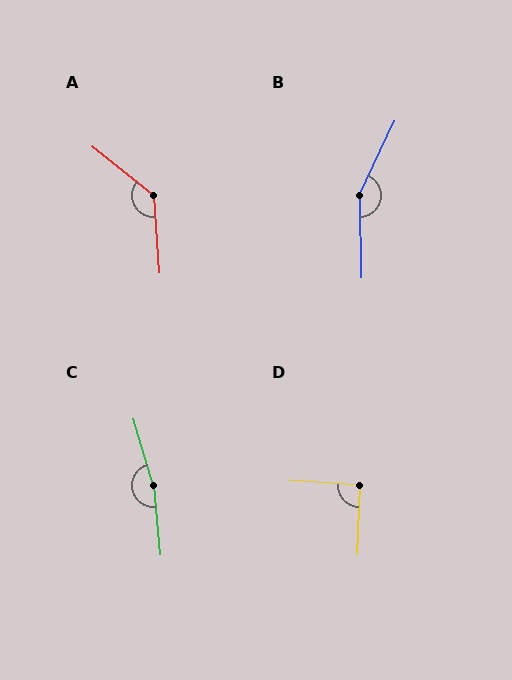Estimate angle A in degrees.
Approximately 133 degrees.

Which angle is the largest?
C, at approximately 169 degrees.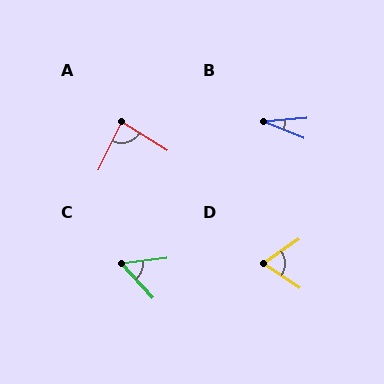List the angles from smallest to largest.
B (27°), C (55°), D (68°), A (84°).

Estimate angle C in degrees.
Approximately 55 degrees.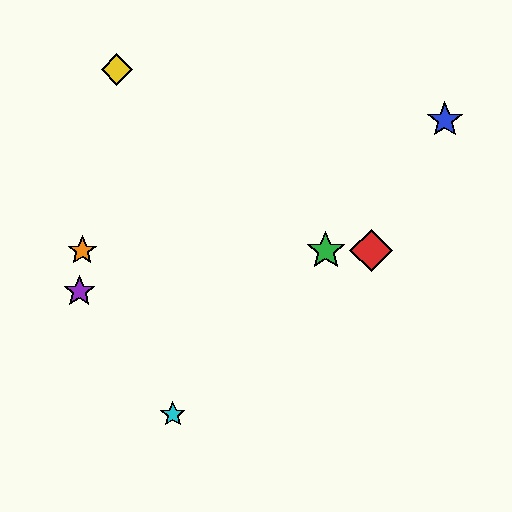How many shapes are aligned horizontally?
3 shapes (the red diamond, the green star, the orange star) are aligned horizontally.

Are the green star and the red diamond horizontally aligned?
Yes, both are at y≈251.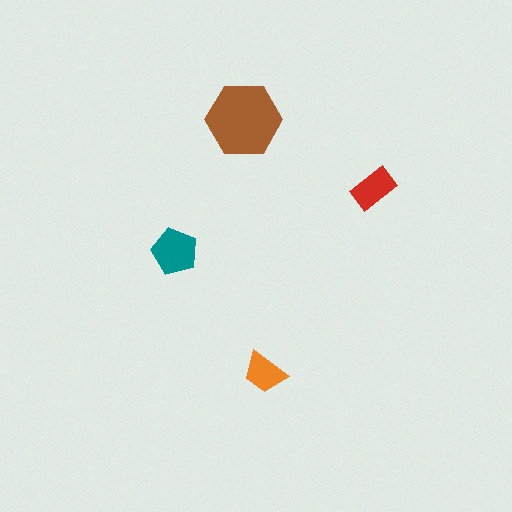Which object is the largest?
The brown hexagon.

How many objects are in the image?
There are 4 objects in the image.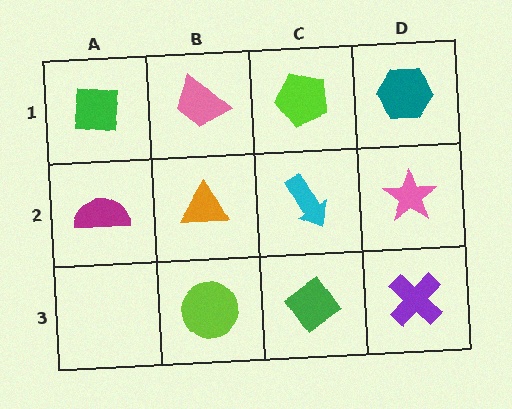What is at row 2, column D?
A pink star.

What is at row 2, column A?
A magenta semicircle.